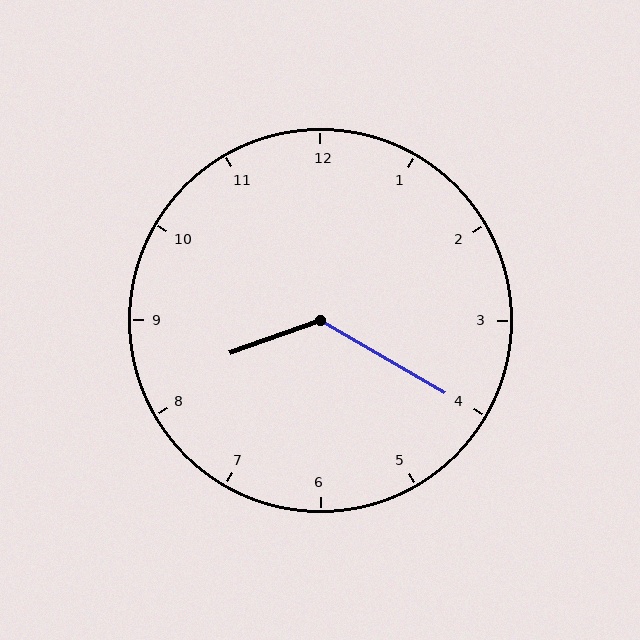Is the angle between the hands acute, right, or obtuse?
It is obtuse.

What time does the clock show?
8:20.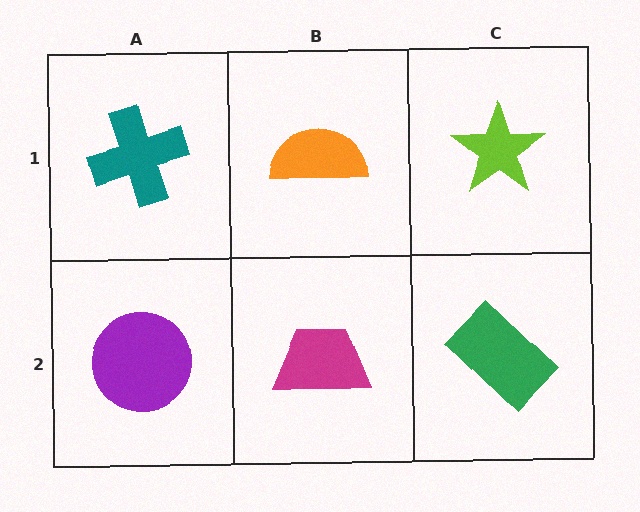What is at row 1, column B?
An orange semicircle.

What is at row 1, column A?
A teal cross.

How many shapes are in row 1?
3 shapes.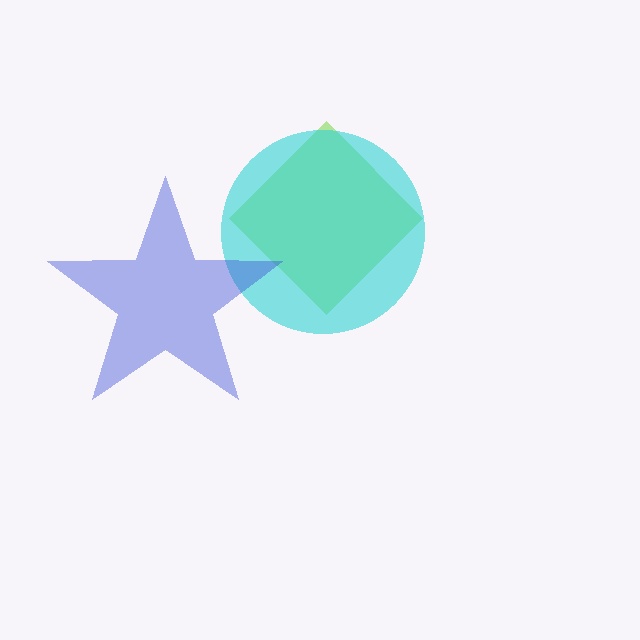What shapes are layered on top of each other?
The layered shapes are: a lime diamond, a cyan circle, a blue star.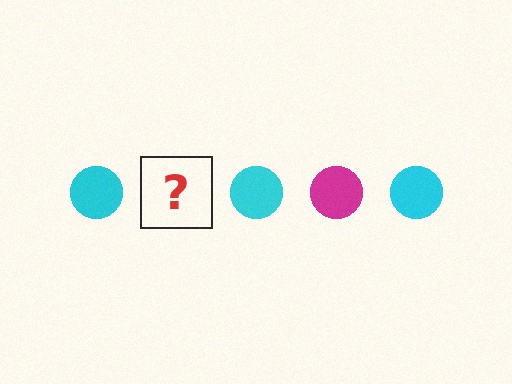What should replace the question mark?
The question mark should be replaced with a magenta circle.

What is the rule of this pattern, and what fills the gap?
The rule is that the pattern cycles through cyan, magenta circles. The gap should be filled with a magenta circle.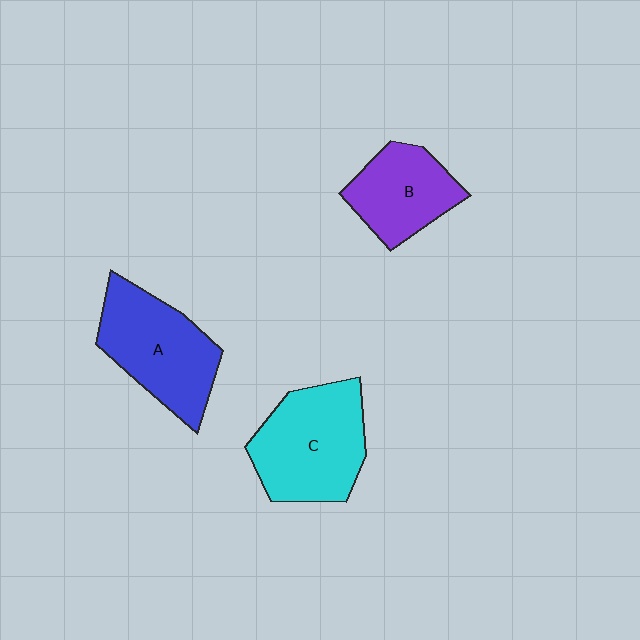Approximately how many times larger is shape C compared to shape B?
Approximately 1.4 times.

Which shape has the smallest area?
Shape B (purple).